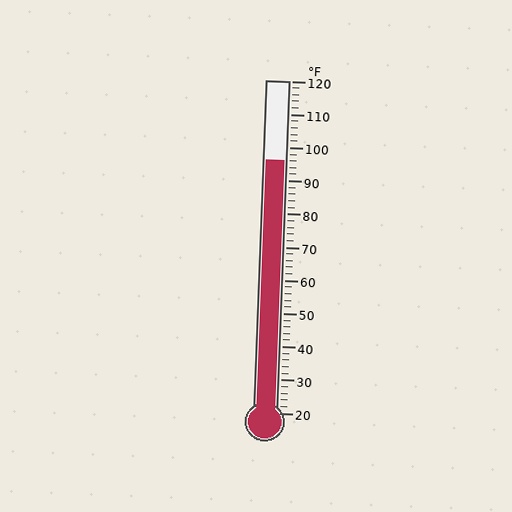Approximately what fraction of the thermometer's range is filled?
The thermometer is filled to approximately 75% of its range.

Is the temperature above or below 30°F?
The temperature is above 30°F.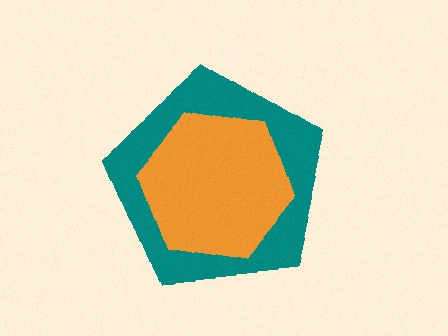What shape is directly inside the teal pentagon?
The orange hexagon.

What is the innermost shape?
The orange hexagon.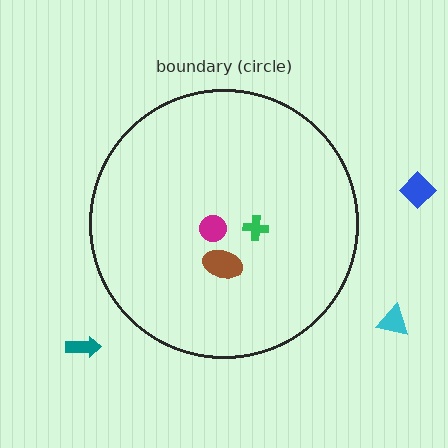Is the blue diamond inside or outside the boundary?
Outside.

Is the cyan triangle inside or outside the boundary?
Outside.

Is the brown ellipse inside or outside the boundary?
Inside.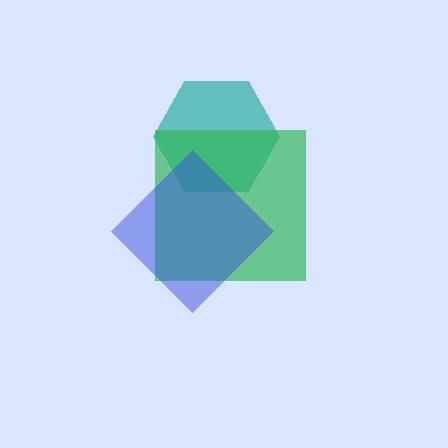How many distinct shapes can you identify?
There are 3 distinct shapes: a teal hexagon, a green square, a blue diamond.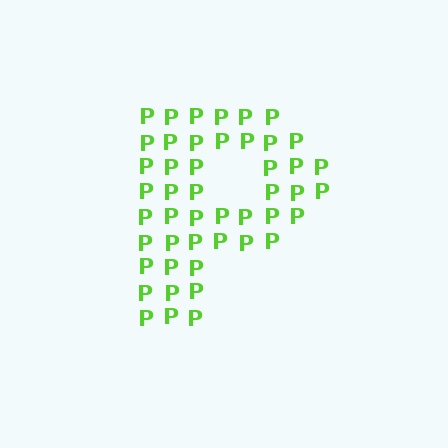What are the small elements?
The small elements are letter P's.